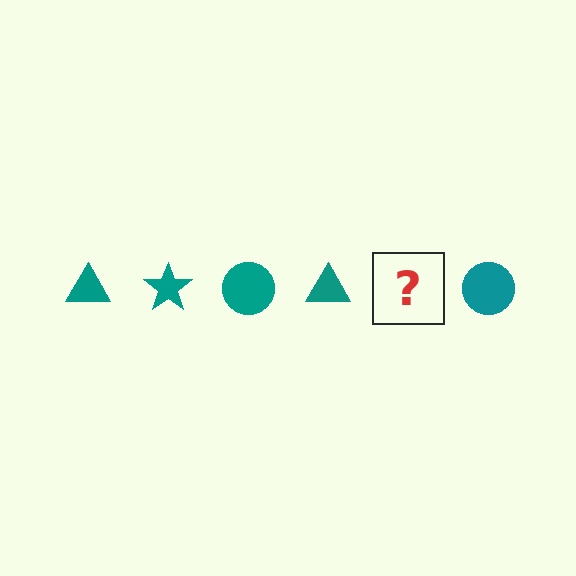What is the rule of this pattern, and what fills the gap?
The rule is that the pattern cycles through triangle, star, circle shapes in teal. The gap should be filled with a teal star.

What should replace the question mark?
The question mark should be replaced with a teal star.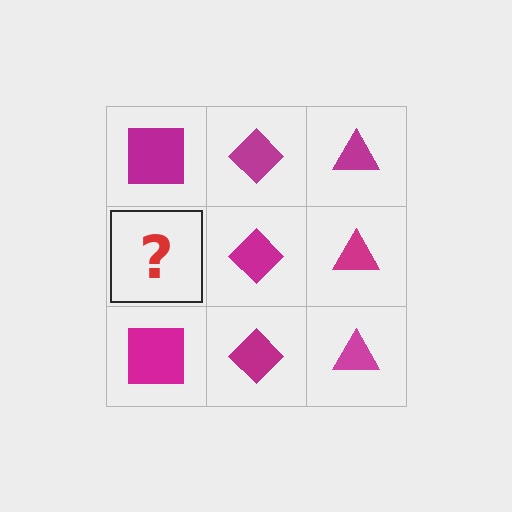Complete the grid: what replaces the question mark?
The question mark should be replaced with a magenta square.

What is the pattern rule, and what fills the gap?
The rule is that each column has a consistent shape. The gap should be filled with a magenta square.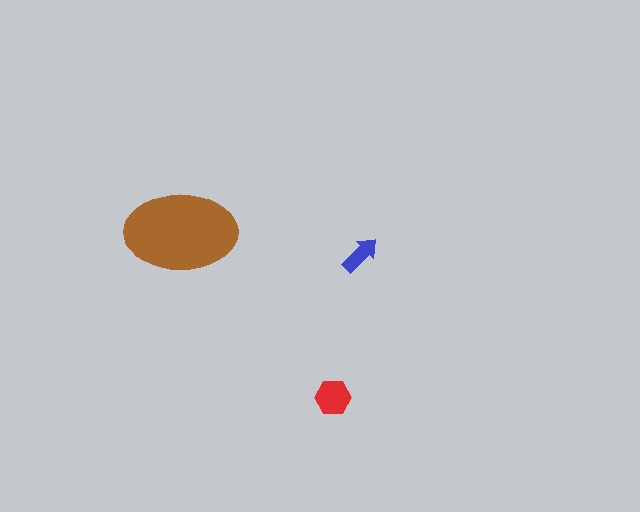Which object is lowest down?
The red hexagon is bottommost.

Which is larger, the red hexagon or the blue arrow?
The red hexagon.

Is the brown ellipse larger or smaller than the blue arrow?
Larger.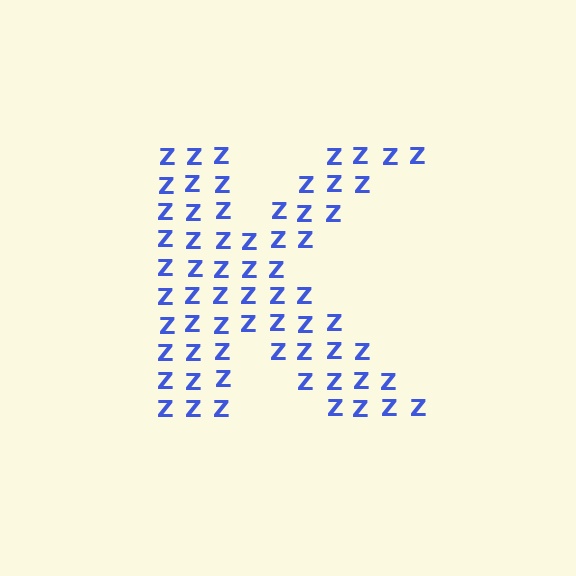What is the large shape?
The large shape is the letter K.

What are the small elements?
The small elements are letter Z's.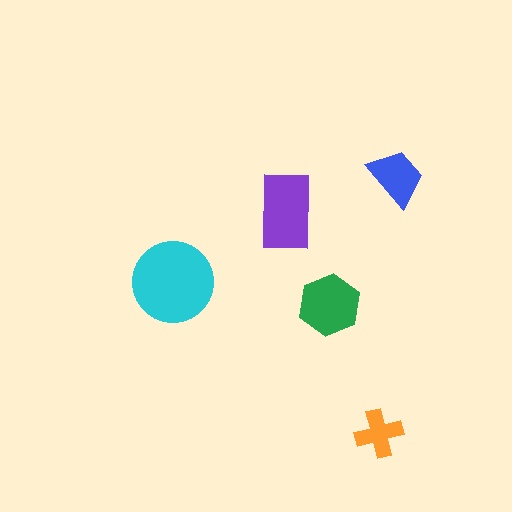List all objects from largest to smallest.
The cyan circle, the purple rectangle, the green hexagon, the blue trapezoid, the orange cross.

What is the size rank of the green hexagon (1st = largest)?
3rd.